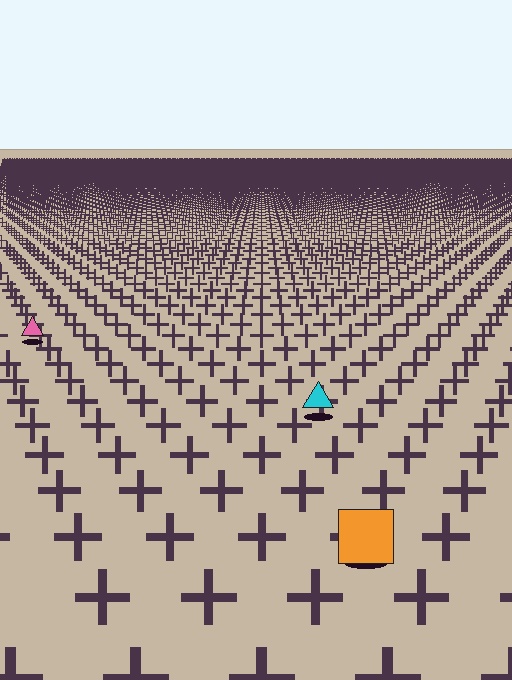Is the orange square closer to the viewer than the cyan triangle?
Yes. The orange square is closer — you can tell from the texture gradient: the ground texture is coarser near it.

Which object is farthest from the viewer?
The pink triangle is farthest from the viewer. It appears smaller and the ground texture around it is denser.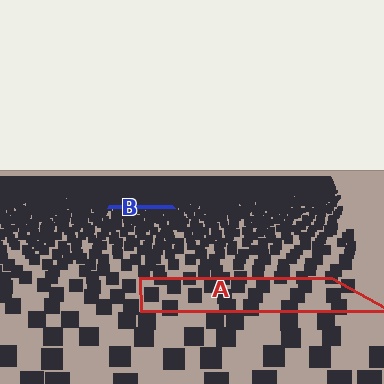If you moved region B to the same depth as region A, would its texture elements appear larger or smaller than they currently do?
They would appear larger. At a closer depth, the same texture elements are projected at a bigger on-screen size.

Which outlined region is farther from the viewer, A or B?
Region B is farther from the viewer — the texture elements inside it appear smaller and more densely packed.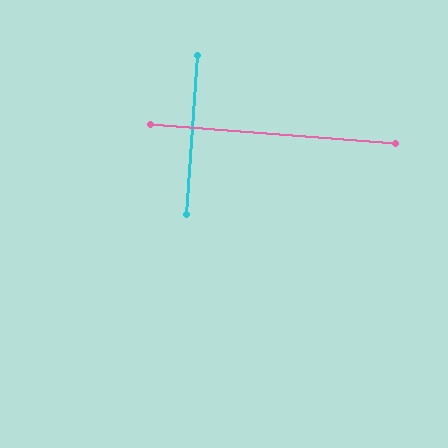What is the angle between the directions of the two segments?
Approximately 90 degrees.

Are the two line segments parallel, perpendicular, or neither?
Perpendicular — they meet at approximately 90°.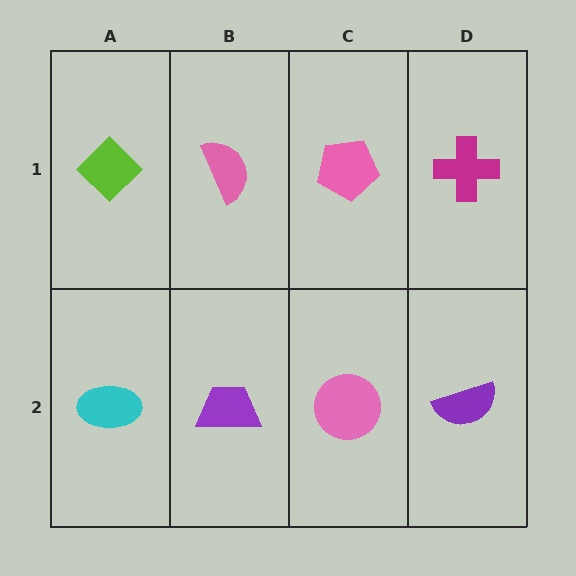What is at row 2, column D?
A purple semicircle.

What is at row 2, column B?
A purple trapezoid.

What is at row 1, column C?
A pink pentagon.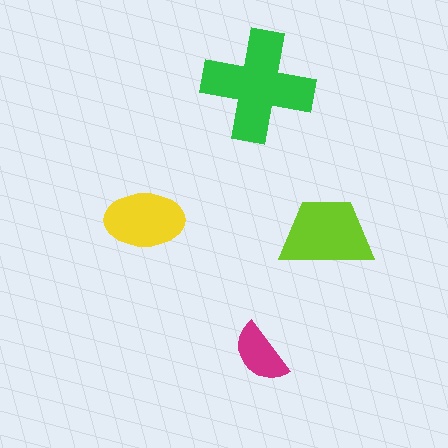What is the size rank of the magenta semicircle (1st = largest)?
4th.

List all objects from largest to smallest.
The green cross, the lime trapezoid, the yellow ellipse, the magenta semicircle.